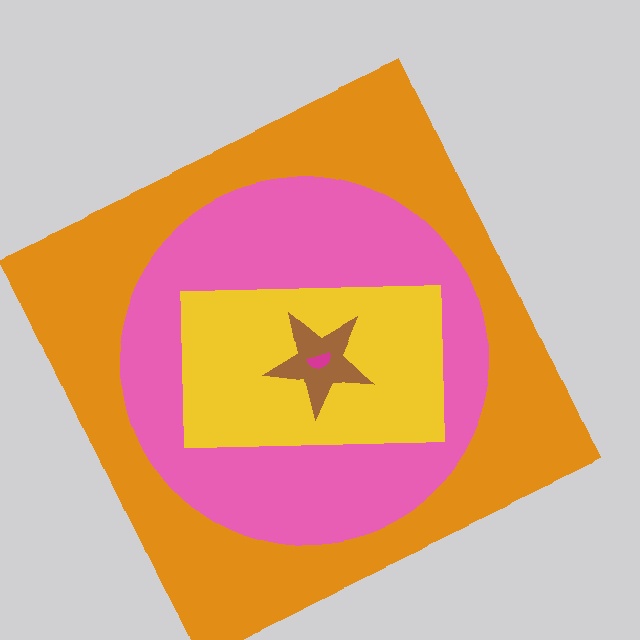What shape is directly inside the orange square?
The pink circle.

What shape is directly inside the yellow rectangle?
The brown star.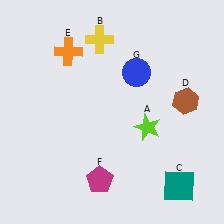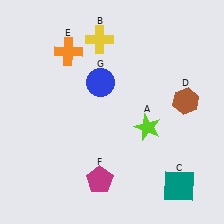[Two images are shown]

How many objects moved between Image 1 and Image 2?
1 object moved between the two images.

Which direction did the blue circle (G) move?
The blue circle (G) moved left.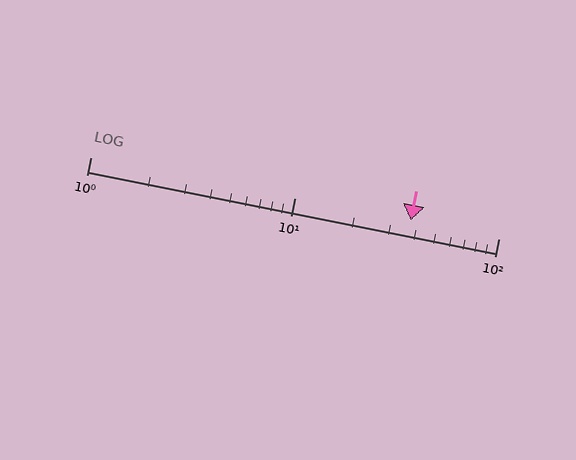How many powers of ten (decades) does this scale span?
The scale spans 2 decades, from 1 to 100.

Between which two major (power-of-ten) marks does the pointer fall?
The pointer is between 10 and 100.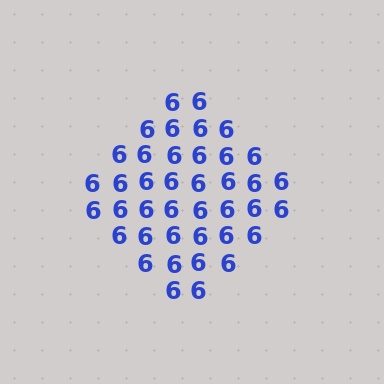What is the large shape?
The large shape is a diamond.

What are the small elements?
The small elements are digit 6's.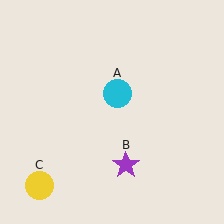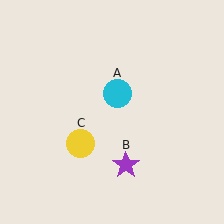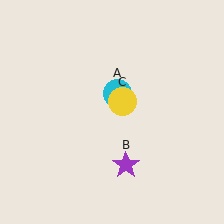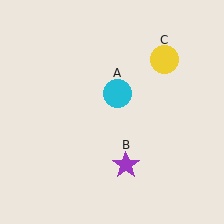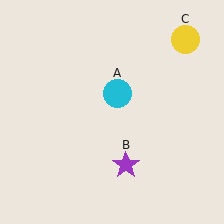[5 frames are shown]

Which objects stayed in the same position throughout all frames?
Cyan circle (object A) and purple star (object B) remained stationary.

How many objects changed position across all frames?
1 object changed position: yellow circle (object C).